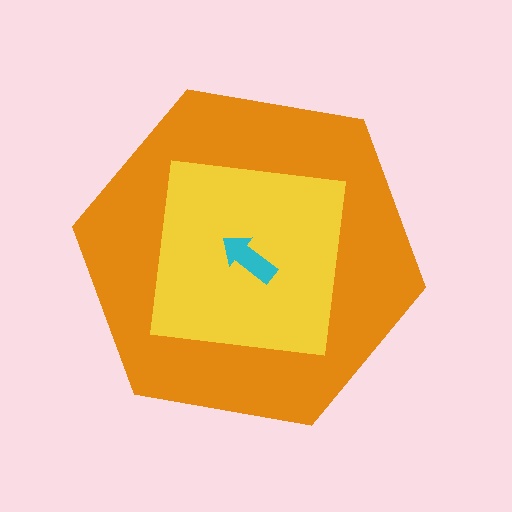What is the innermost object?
The cyan arrow.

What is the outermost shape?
The orange hexagon.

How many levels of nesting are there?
3.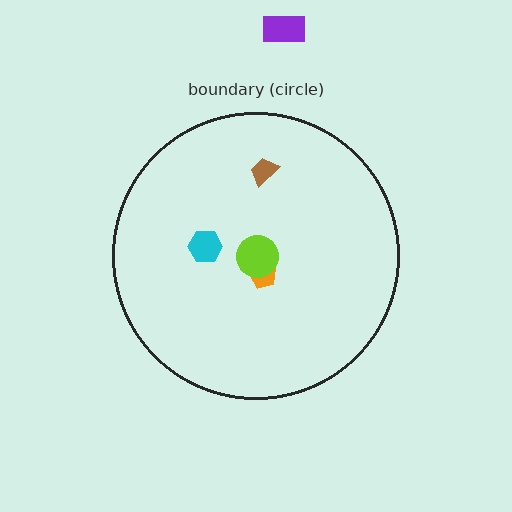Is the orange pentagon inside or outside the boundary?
Inside.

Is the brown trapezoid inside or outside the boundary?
Inside.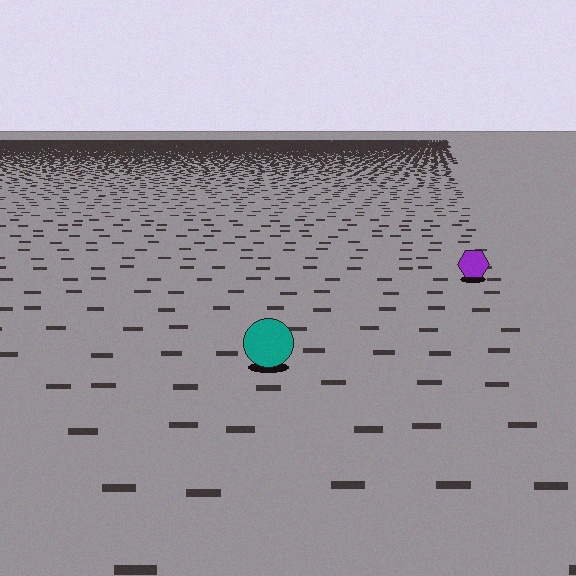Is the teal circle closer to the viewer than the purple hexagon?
Yes. The teal circle is closer — you can tell from the texture gradient: the ground texture is coarser near it.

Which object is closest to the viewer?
The teal circle is closest. The texture marks near it are larger and more spread out.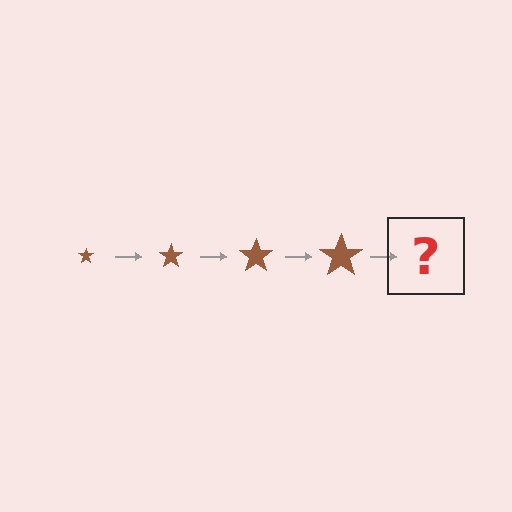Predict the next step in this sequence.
The next step is a brown star, larger than the previous one.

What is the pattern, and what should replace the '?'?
The pattern is that the star gets progressively larger each step. The '?' should be a brown star, larger than the previous one.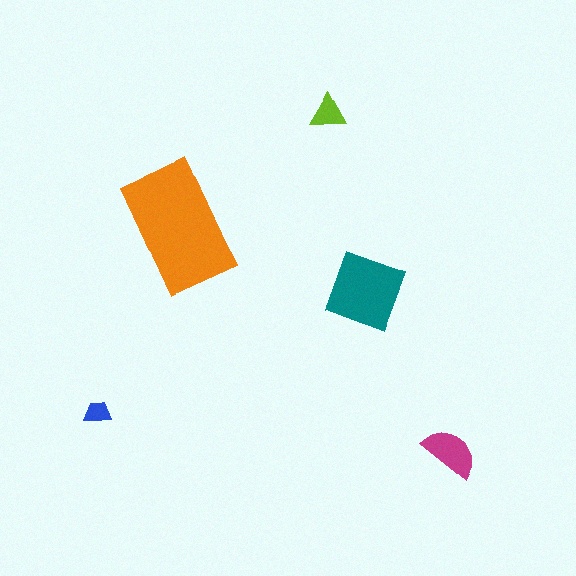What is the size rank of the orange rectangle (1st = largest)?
1st.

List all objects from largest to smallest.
The orange rectangle, the teal square, the magenta semicircle, the lime triangle, the blue trapezoid.